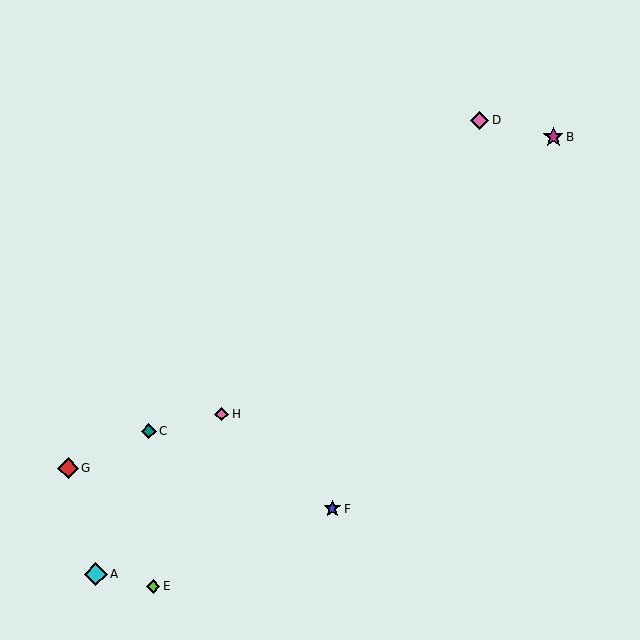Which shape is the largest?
The cyan diamond (labeled A) is the largest.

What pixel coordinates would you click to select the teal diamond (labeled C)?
Click at (149, 431) to select the teal diamond C.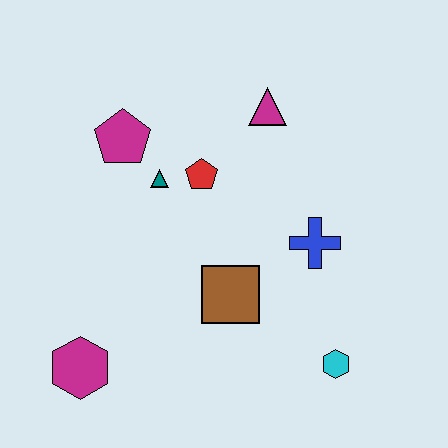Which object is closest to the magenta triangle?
The red pentagon is closest to the magenta triangle.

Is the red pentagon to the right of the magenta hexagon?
Yes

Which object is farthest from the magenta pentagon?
The cyan hexagon is farthest from the magenta pentagon.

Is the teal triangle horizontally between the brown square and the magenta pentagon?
Yes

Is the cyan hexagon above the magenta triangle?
No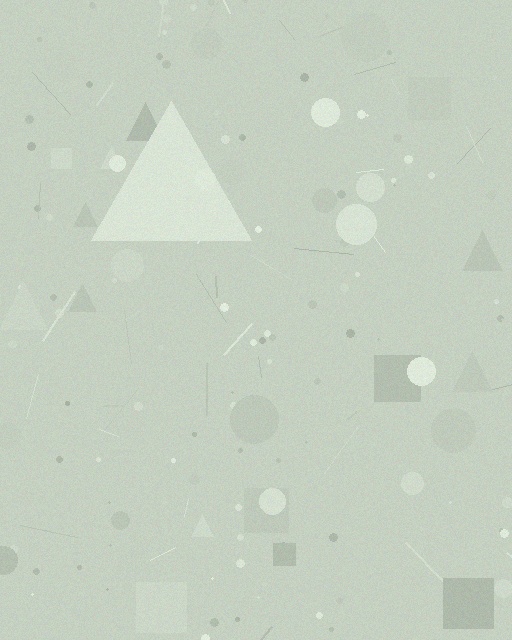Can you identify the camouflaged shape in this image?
The camouflaged shape is a triangle.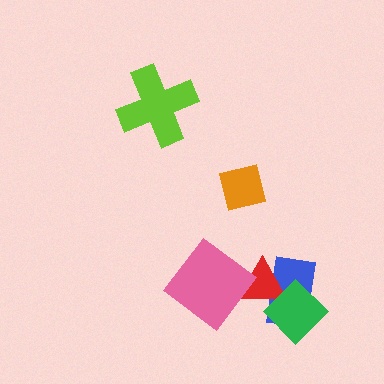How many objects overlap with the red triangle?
3 objects overlap with the red triangle.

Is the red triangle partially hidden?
Yes, it is partially covered by another shape.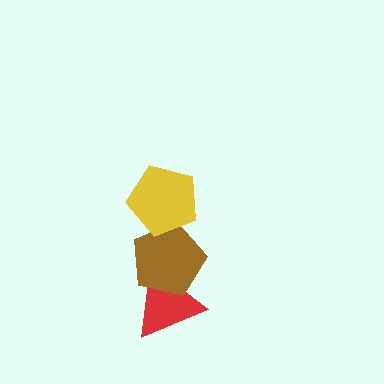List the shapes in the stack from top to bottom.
From top to bottom: the yellow pentagon, the brown pentagon, the red triangle.